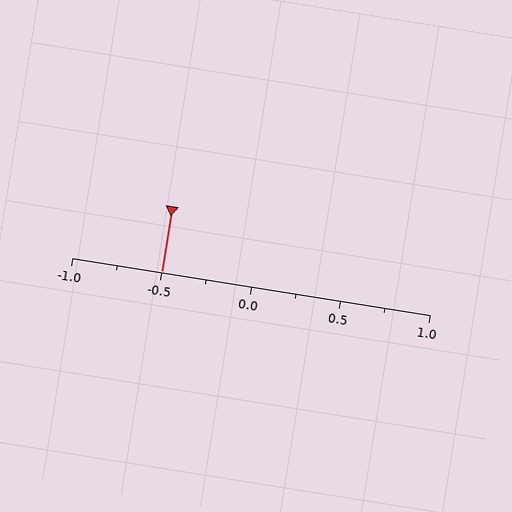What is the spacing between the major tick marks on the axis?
The major ticks are spaced 0.5 apart.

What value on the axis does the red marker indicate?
The marker indicates approximately -0.5.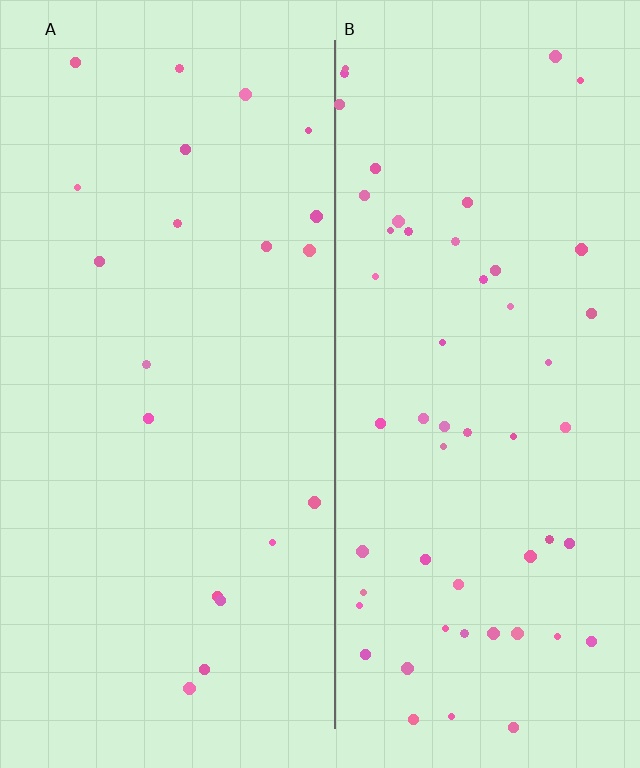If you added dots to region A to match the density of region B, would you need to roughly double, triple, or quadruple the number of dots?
Approximately triple.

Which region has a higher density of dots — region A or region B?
B (the right).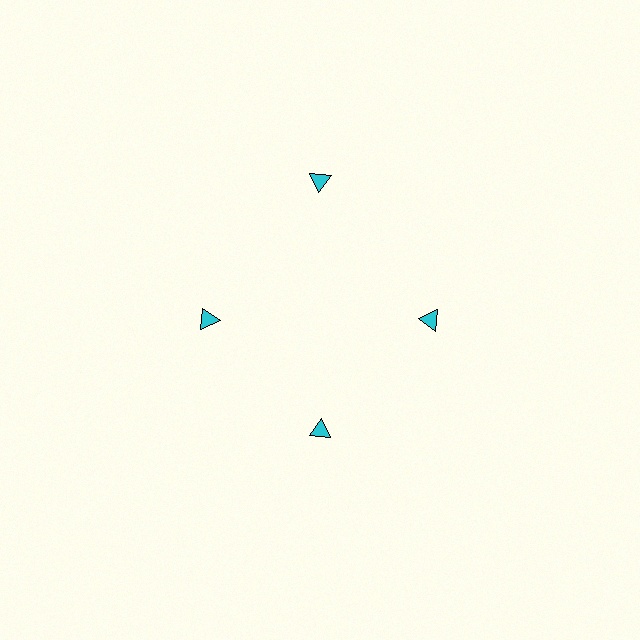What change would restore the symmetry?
The symmetry would be restored by moving it inward, back onto the ring so that all 4 triangles sit at equal angles and equal distance from the center.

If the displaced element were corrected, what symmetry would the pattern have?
It would have 4-fold rotational symmetry — the pattern would map onto itself every 90 degrees.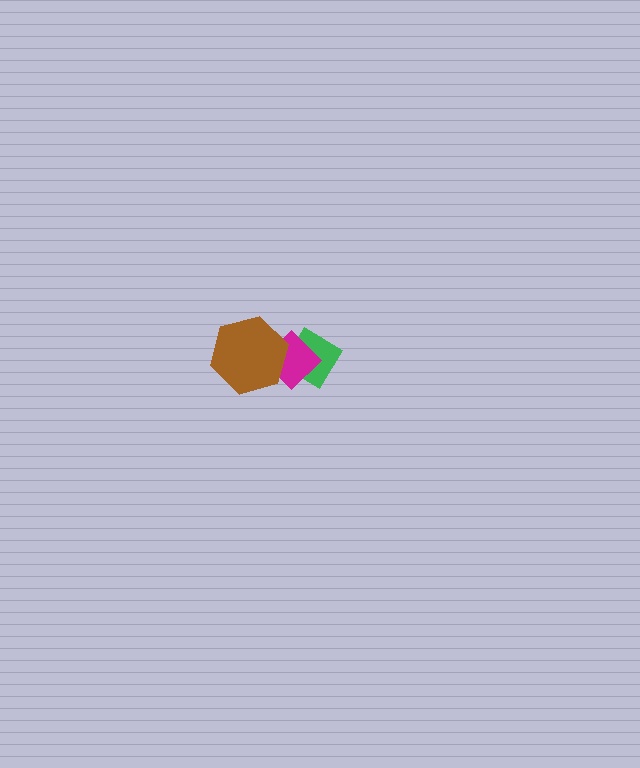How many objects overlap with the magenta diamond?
2 objects overlap with the magenta diamond.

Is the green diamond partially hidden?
Yes, it is partially covered by another shape.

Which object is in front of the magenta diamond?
The brown hexagon is in front of the magenta diamond.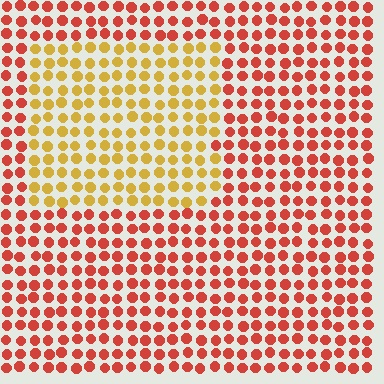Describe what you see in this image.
The image is filled with small red elements in a uniform arrangement. A rectangle-shaped region is visible where the elements are tinted to a slightly different hue, forming a subtle color boundary.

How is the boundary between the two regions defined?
The boundary is defined purely by a slight shift in hue (about 43 degrees). Spacing, size, and orientation are identical on both sides.